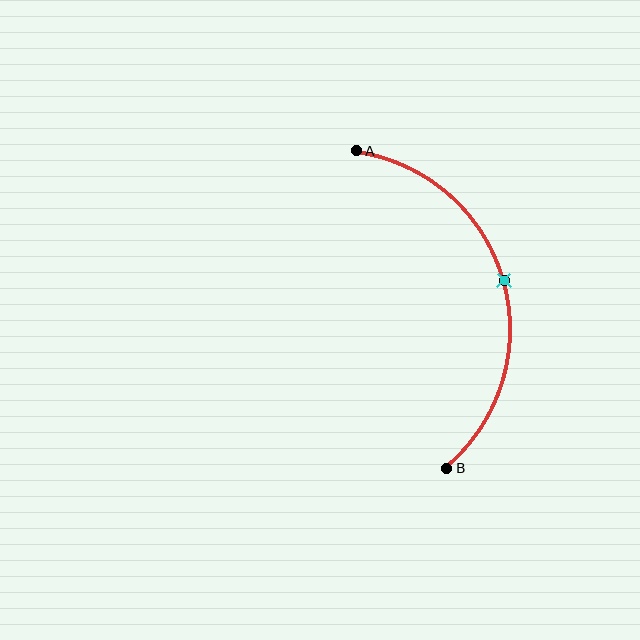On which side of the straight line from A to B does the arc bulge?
The arc bulges to the right of the straight line connecting A and B.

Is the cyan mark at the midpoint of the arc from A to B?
Yes. The cyan mark lies on the arc at equal arc-length from both A and B — it is the arc midpoint.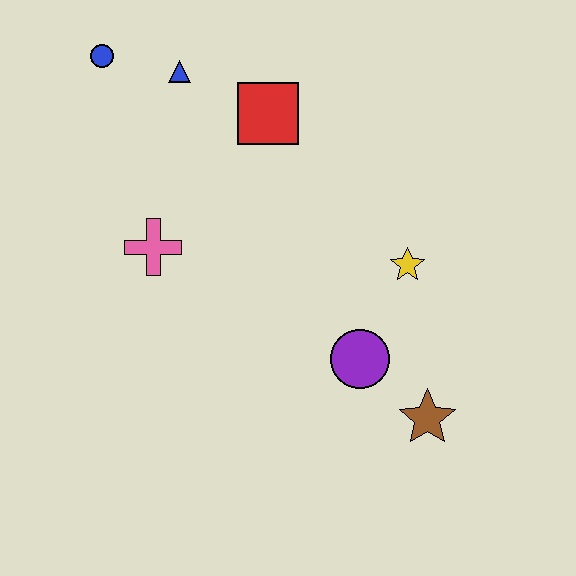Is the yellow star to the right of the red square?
Yes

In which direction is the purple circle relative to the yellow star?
The purple circle is below the yellow star.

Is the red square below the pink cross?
No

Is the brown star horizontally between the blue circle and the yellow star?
No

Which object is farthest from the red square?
The brown star is farthest from the red square.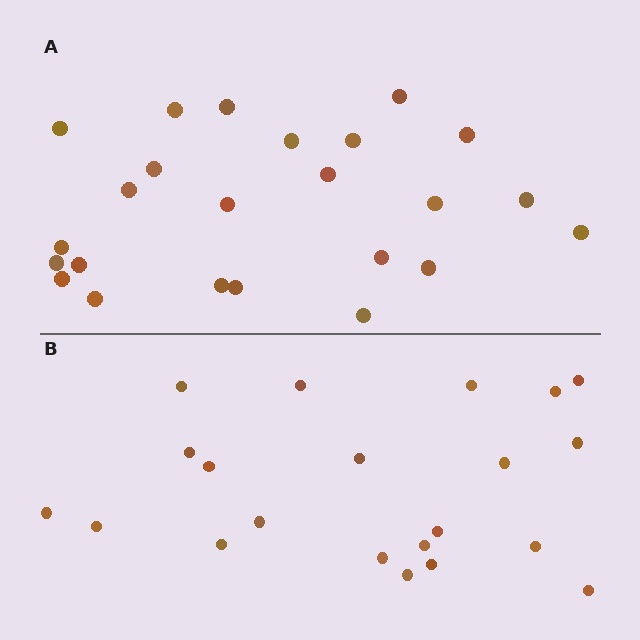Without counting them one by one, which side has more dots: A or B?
Region A (the top region) has more dots.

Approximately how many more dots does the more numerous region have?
Region A has just a few more — roughly 2 or 3 more dots than region B.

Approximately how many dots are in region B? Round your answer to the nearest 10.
About 20 dots. (The exact count is 21, which rounds to 20.)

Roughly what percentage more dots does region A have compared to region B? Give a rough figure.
About 15% more.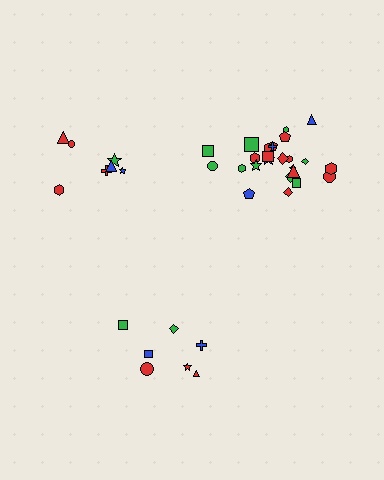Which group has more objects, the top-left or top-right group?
The top-right group.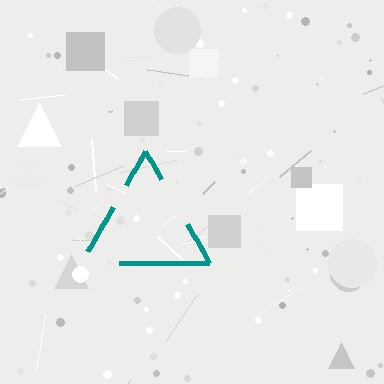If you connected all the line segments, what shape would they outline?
They would outline a triangle.